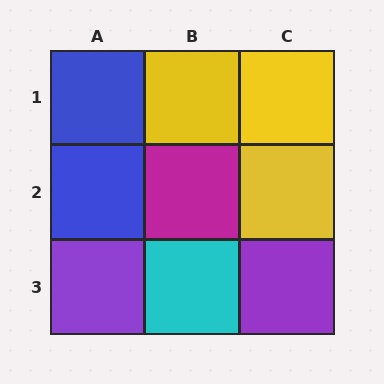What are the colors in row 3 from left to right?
Purple, cyan, purple.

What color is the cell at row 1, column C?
Yellow.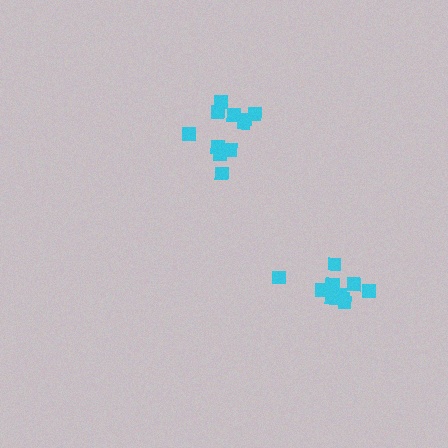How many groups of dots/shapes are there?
There are 2 groups.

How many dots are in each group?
Group 1: 11 dots, Group 2: 11 dots (22 total).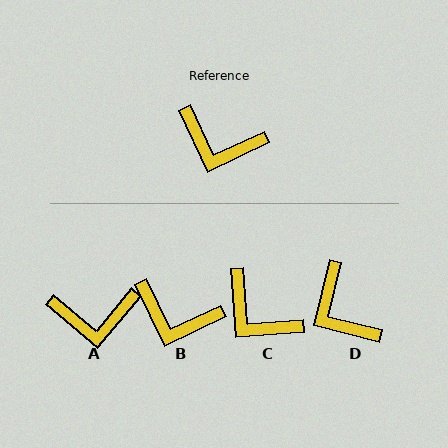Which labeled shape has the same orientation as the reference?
B.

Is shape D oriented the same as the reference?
No, it is off by about 39 degrees.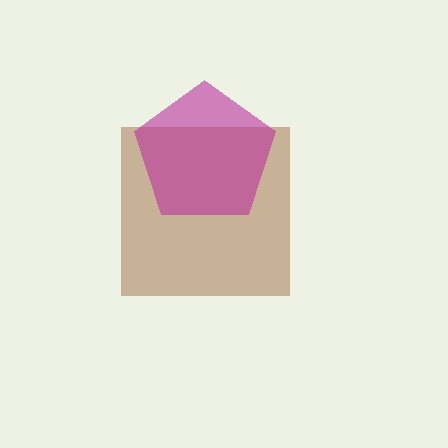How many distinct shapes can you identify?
There are 2 distinct shapes: a brown square, a magenta pentagon.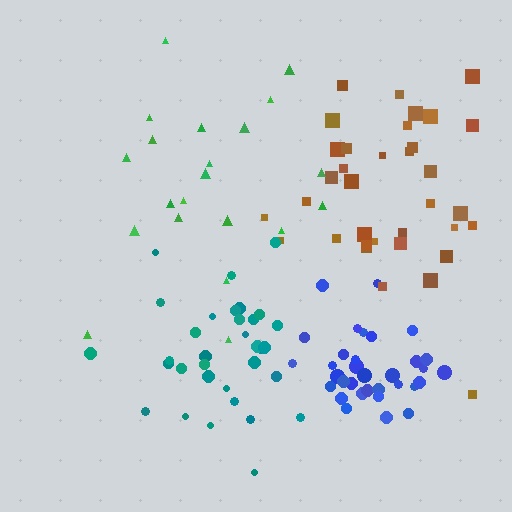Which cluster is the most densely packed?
Blue.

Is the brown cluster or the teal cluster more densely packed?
Teal.